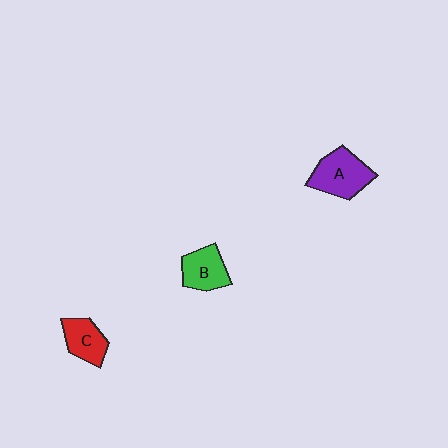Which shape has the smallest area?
Shape C (red).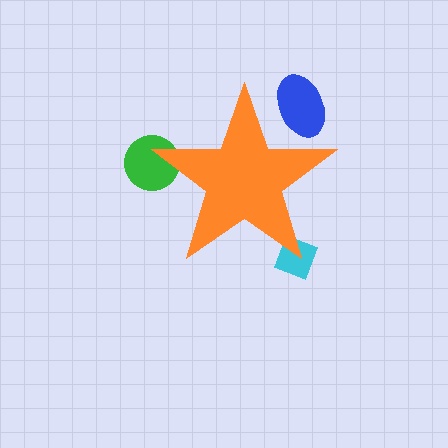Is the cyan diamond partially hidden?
Yes, the cyan diamond is partially hidden behind the orange star.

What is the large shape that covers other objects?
An orange star.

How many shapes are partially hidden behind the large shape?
3 shapes are partially hidden.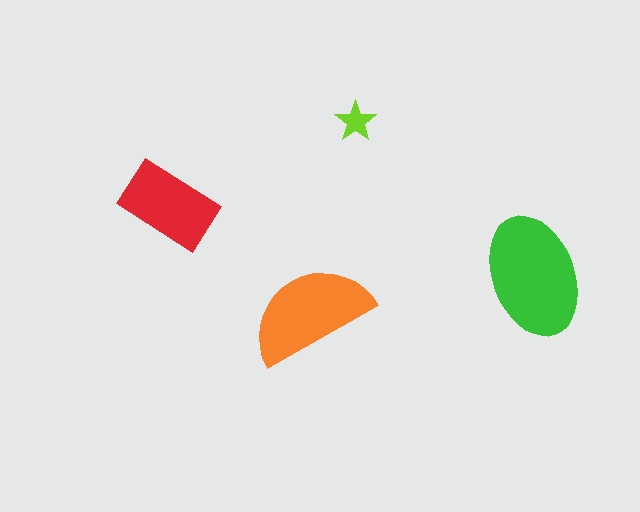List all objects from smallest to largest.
The lime star, the red rectangle, the orange semicircle, the green ellipse.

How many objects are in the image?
There are 4 objects in the image.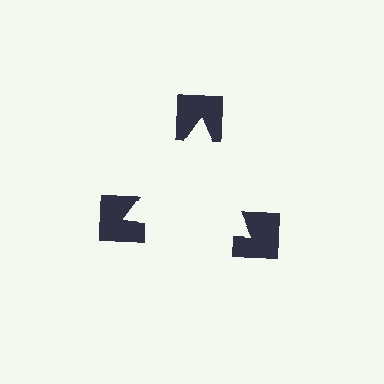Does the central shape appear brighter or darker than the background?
It typically appears slightly brighter than the background, even though no actual brightness change is drawn.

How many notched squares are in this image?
There are 3 — one at each vertex of the illusory triangle.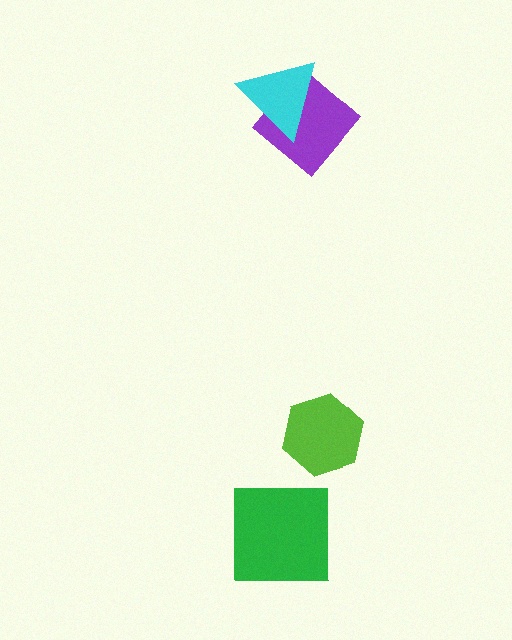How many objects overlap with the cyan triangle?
1 object overlaps with the cyan triangle.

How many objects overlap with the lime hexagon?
0 objects overlap with the lime hexagon.